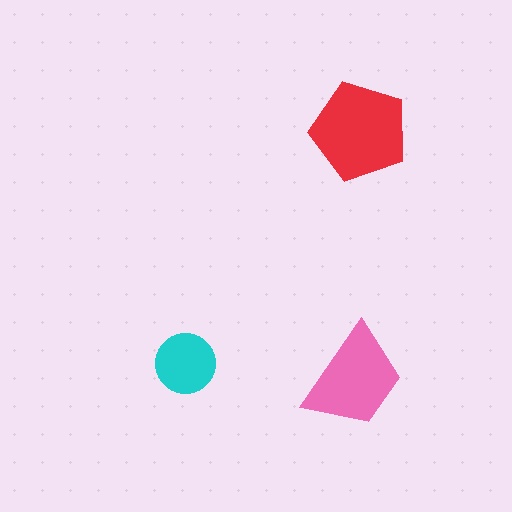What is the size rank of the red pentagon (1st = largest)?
1st.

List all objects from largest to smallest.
The red pentagon, the pink trapezoid, the cyan circle.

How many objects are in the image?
There are 3 objects in the image.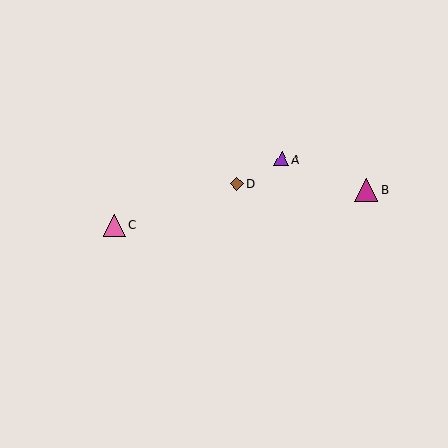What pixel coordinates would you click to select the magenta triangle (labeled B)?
Click at (366, 190) to select the magenta triangle B.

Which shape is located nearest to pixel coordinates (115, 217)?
The pink triangle (labeled C) at (114, 225) is nearest to that location.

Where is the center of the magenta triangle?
The center of the magenta triangle is at (366, 190).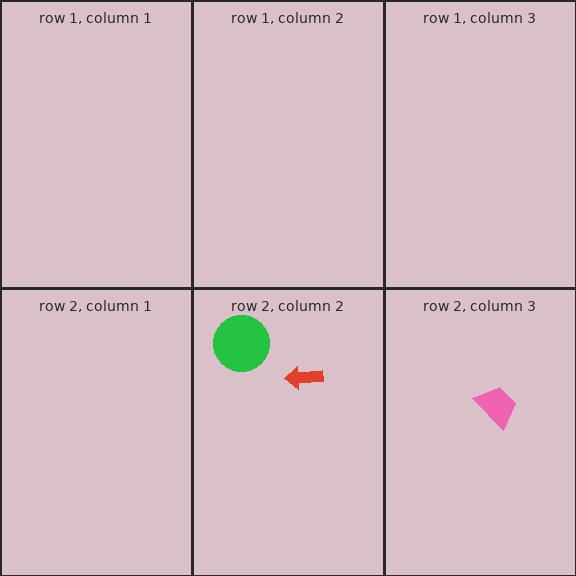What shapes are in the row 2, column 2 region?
The green circle, the red arrow.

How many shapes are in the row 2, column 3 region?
1.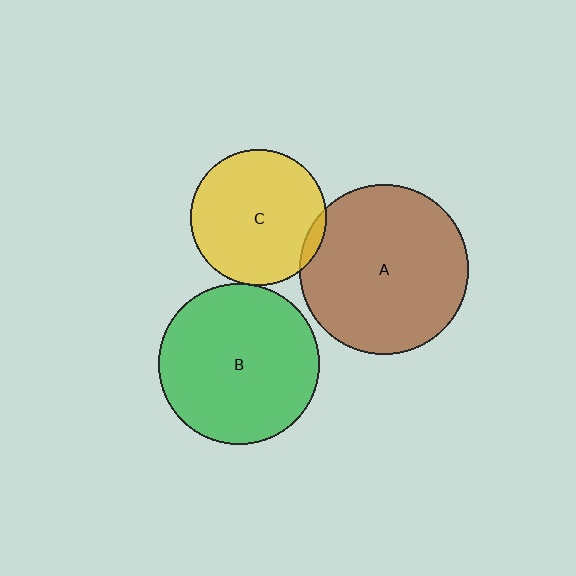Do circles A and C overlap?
Yes.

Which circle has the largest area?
Circle A (brown).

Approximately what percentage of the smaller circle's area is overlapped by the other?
Approximately 5%.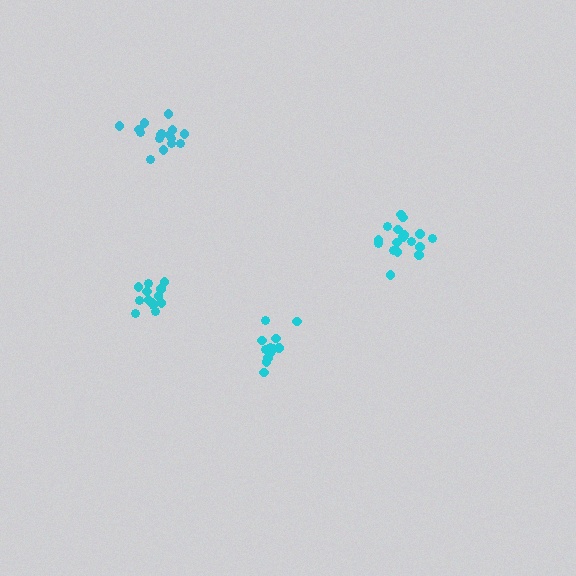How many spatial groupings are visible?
There are 4 spatial groupings.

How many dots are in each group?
Group 1: 12 dots, Group 2: 17 dots, Group 3: 13 dots, Group 4: 16 dots (58 total).